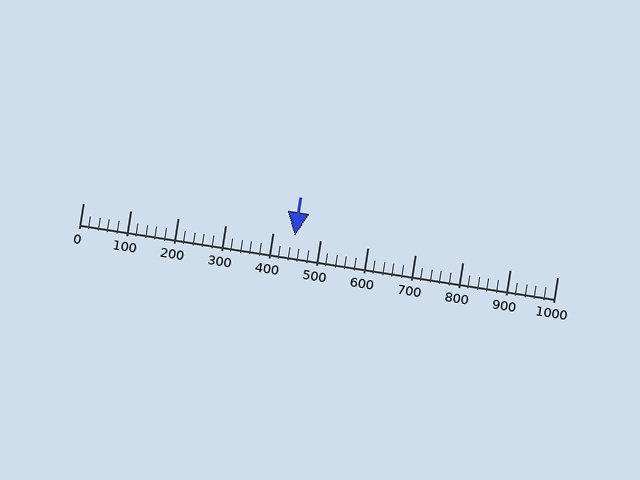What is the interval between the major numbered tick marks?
The major tick marks are spaced 100 units apart.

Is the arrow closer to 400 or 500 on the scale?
The arrow is closer to 400.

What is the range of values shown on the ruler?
The ruler shows values from 0 to 1000.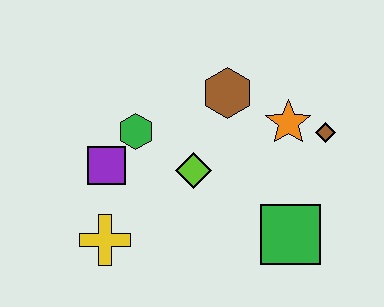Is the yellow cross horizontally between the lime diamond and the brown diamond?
No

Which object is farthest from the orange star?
The yellow cross is farthest from the orange star.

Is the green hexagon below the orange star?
Yes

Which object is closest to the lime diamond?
The green hexagon is closest to the lime diamond.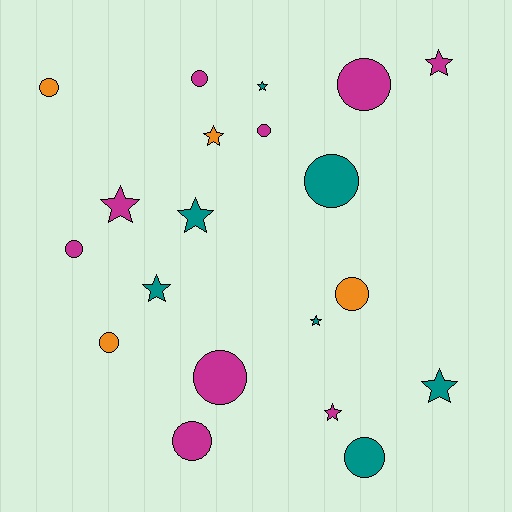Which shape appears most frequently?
Circle, with 11 objects.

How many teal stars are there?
There are 5 teal stars.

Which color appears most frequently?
Magenta, with 9 objects.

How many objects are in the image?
There are 20 objects.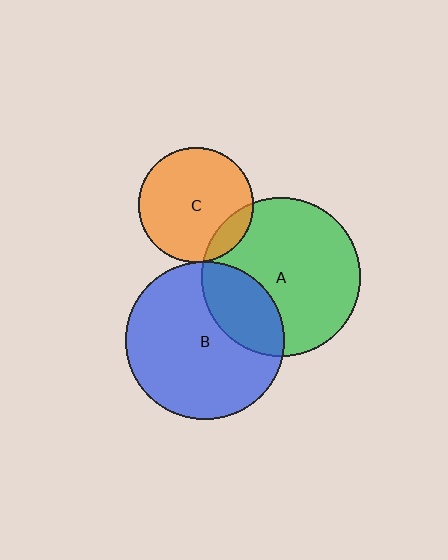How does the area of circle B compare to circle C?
Approximately 1.9 times.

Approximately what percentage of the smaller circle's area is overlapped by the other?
Approximately 15%.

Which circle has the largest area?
Circle B (blue).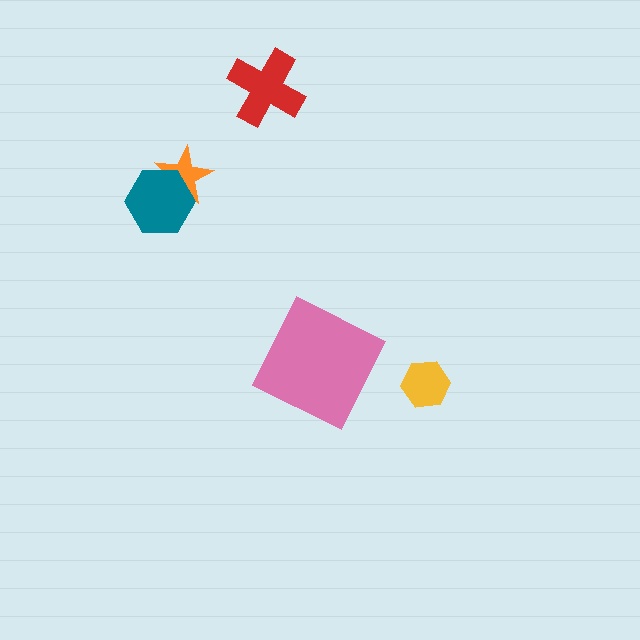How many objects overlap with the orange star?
1 object overlaps with the orange star.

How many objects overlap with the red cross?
0 objects overlap with the red cross.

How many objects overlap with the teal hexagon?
1 object overlaps with the teal hexagon.